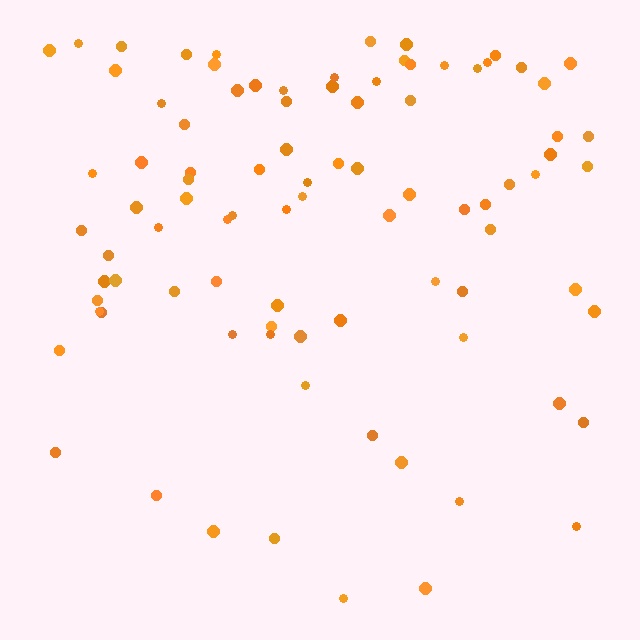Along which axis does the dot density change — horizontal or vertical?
Vertical.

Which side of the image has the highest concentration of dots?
The top.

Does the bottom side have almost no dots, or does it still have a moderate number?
Still a moderate number, just noticeably fewer than the top.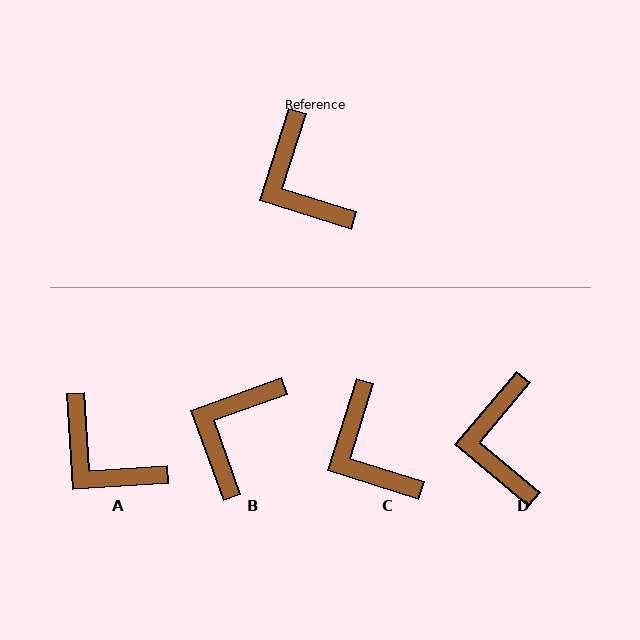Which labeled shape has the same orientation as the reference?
C.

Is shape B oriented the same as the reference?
No, it is off by about 52 degrees.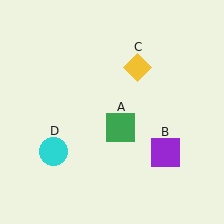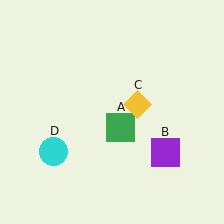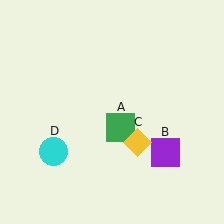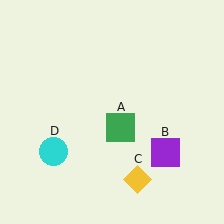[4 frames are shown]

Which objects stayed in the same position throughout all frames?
Green square (object A) and purple square (object B) and cyan circle (object D) remained stationary.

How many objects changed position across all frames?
1 object changed position: yellow diamond (object C).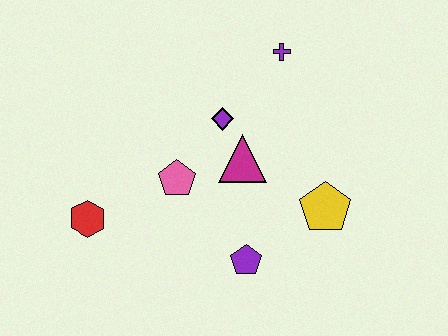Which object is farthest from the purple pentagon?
The purple cross is farthest from the purple pentagon.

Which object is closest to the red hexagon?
The pink pentagon is closest to the red hexagon.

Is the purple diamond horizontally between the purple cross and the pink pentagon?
Yes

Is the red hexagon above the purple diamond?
No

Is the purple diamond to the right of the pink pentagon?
Yes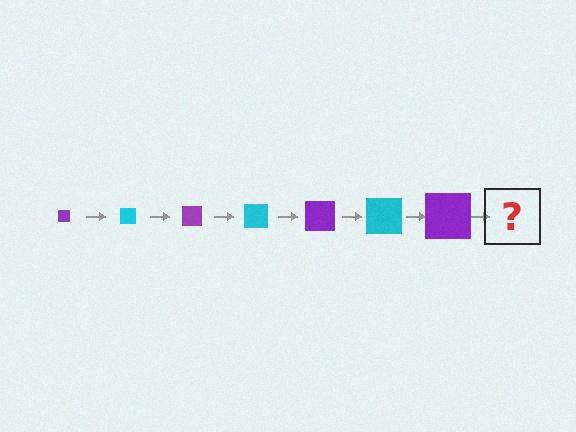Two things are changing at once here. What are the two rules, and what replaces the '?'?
The two rules are that the square grows larger each step and the color cycles through purple and cyan. The '?' should be a cyan square, larger than the previous one.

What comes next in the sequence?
The next element should be a cyan square, larger than the previous one.